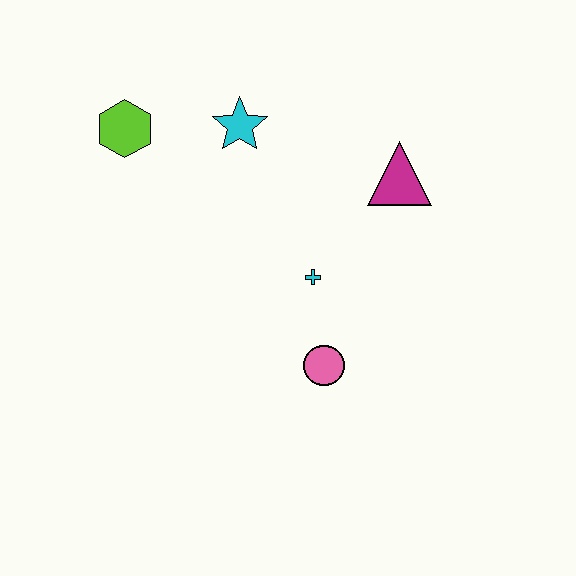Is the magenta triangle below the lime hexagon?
Yes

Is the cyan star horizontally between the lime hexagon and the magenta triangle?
Yes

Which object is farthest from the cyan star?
The pink circle is farthest from the cyan star.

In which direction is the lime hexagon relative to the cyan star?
The lime hexagon is to the left of the cyan star.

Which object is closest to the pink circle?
The cyan cross is closest to the pink circle.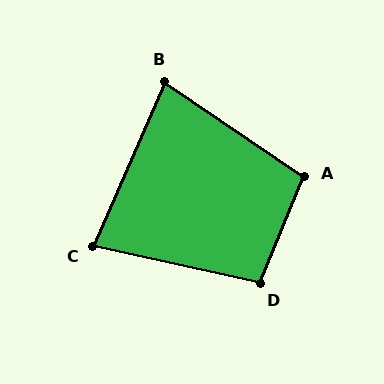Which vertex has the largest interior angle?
A, at approximately 101 degrees.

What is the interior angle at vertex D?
Approximately 101 degrees (obtuse).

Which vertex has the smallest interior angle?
C, at approximately 79 degrees.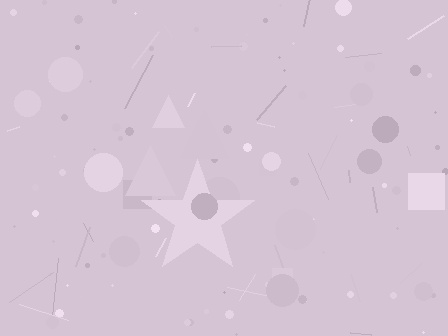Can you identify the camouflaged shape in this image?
The camouflaged shape is a star.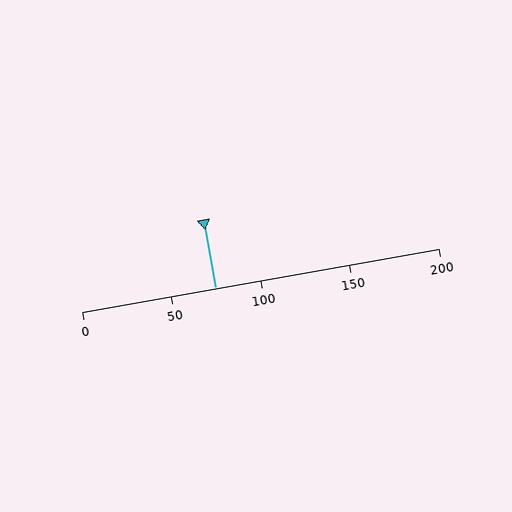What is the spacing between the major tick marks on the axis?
The major ticks are spaced 50 apart.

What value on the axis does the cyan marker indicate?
The marker indicates approximately 75.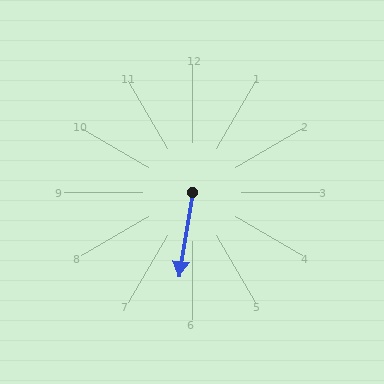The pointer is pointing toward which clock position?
Roughly 6 o'clock.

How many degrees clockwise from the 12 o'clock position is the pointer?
Approximately 189 degrees.